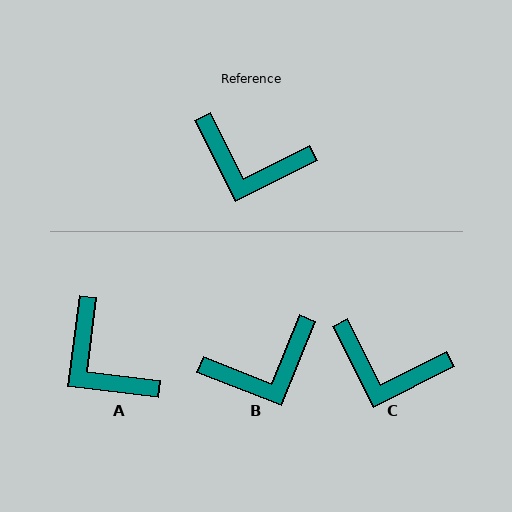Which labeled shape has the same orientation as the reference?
C.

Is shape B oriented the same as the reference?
No, it is off by about 42 degrees.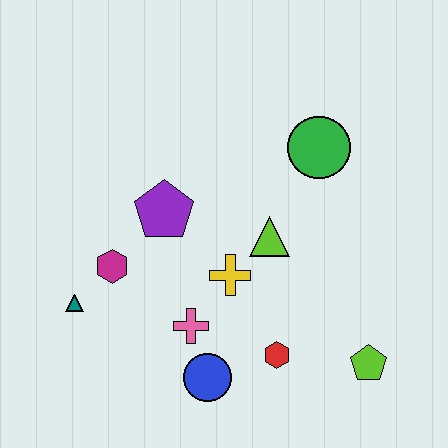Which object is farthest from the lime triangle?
The teal triangle is farthest from the lime triangle.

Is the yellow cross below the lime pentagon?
No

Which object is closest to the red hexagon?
The blue circle is closest to the red hexagon.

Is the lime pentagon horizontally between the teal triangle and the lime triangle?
No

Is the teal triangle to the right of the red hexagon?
No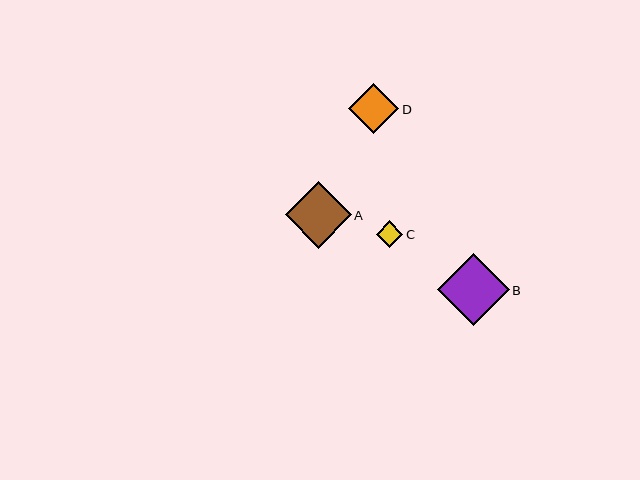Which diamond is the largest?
Diamond B is the largest with a size of approximately 72 pixels.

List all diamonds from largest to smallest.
From largest to smallest: B, A, D, C.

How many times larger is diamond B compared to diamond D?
Diamond B is approximately 1.4 times the size of diamond D.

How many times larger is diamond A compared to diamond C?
Diamond A is approximately 2.5 times the size of diamond C.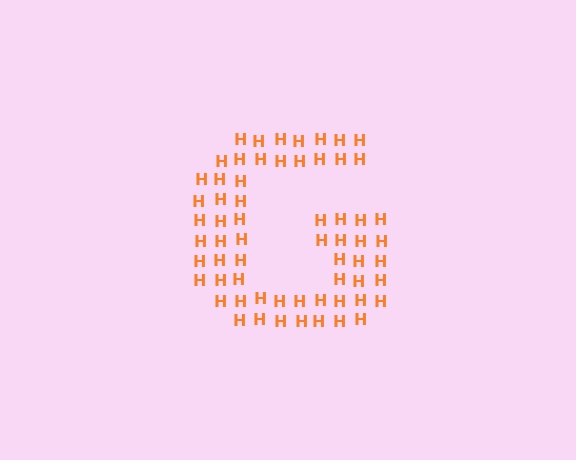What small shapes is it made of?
It is made of small letter H's.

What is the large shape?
The large shape is the letter G.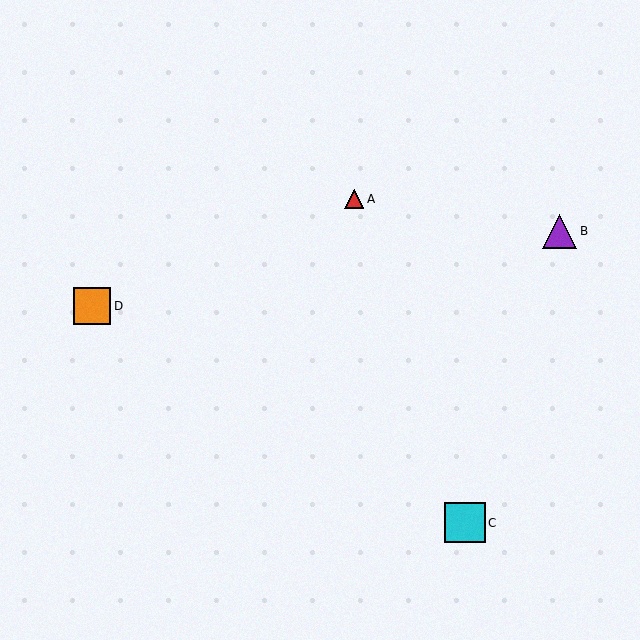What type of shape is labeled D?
Shape D is an orange square.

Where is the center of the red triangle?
The center of the red triangle is at (354, 199).